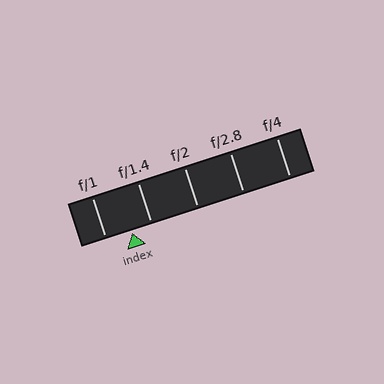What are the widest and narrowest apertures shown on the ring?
The widest aperture shown is f/1 and the narrowest is f/4.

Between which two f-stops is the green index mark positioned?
The index mark is between f/1 and f/1.4.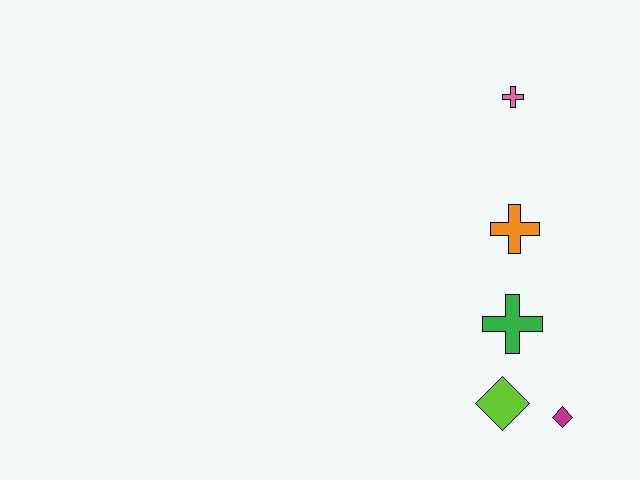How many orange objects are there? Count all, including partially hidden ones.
There is 1 orange object.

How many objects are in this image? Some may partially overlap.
There are 5 objects.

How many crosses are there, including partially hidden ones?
There are 3 crosses.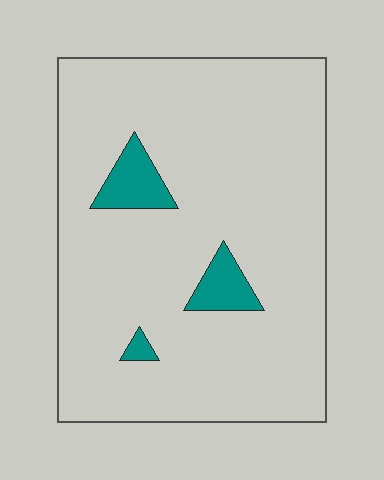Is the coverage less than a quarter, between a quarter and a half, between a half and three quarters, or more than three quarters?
Less than a quarter.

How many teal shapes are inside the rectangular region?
3.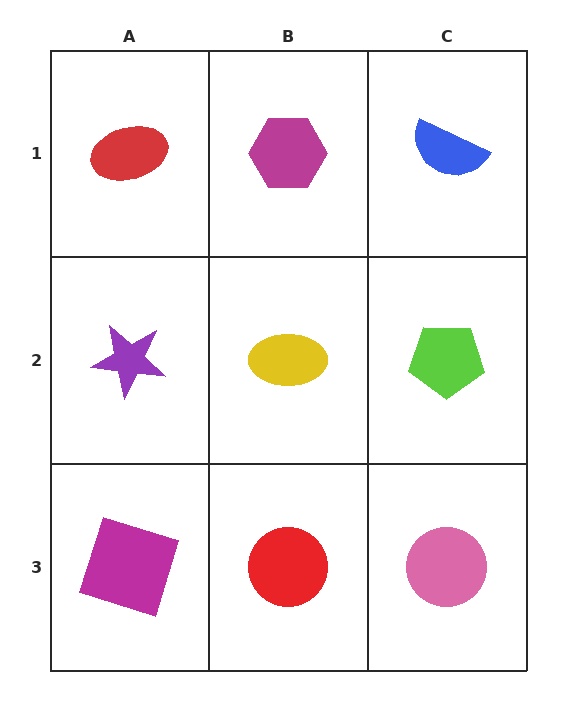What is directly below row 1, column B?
A yellow ellipse.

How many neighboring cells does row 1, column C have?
2.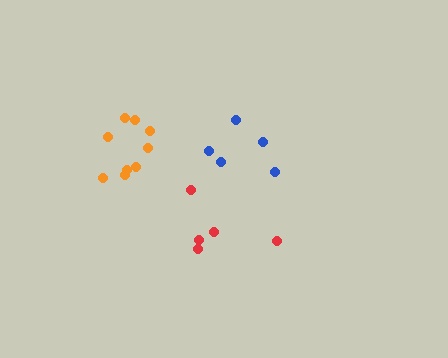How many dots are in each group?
Group 1: 5 dots, Group 2: 5 dots, Group 3: 9 dots (19 total).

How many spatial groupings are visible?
There are 3 spatial groupings.